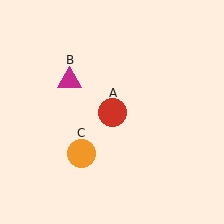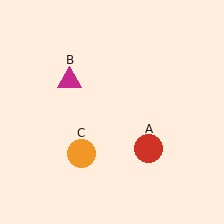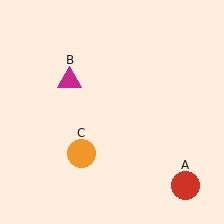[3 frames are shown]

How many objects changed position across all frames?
1 object changed position: red circle (object A).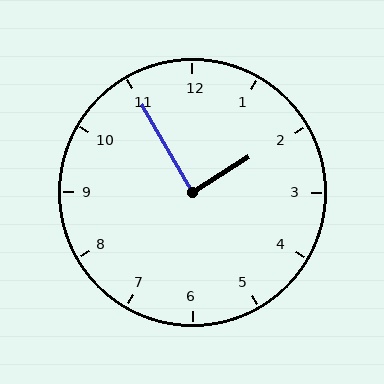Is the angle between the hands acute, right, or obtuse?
It is right.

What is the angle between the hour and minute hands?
Approximately 88 degrees.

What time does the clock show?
1:55.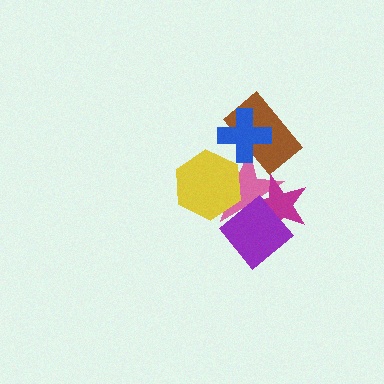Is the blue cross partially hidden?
No, no other shape covers it.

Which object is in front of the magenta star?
The purple diamond is in front of the magenta star.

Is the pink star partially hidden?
Yes, it is partially covered by another shape.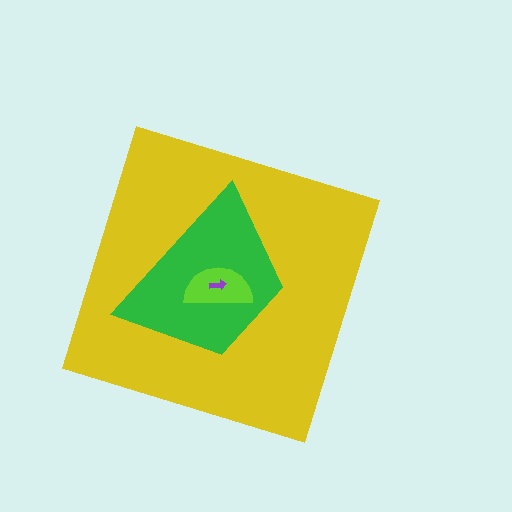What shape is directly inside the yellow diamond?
The green trapezoid.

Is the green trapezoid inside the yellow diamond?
Yes.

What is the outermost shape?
The yellow diamond.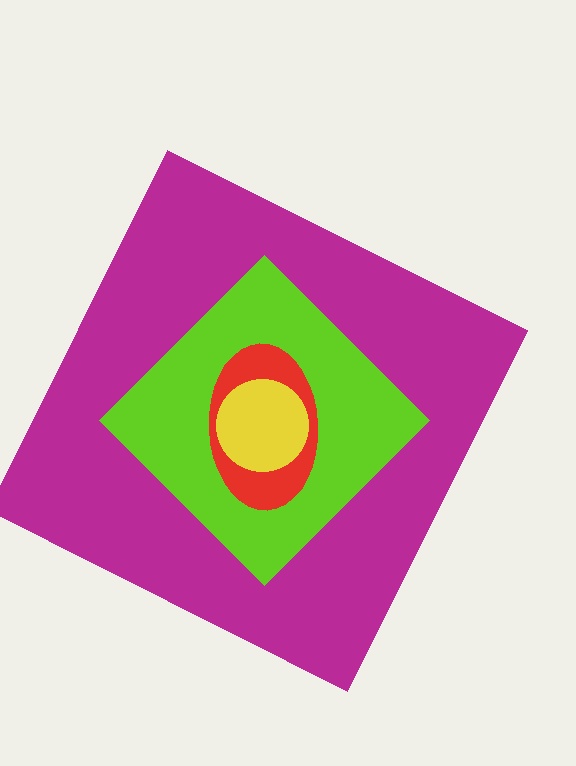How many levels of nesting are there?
4.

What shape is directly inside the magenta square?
The lime diamond.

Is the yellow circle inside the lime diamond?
Yes.